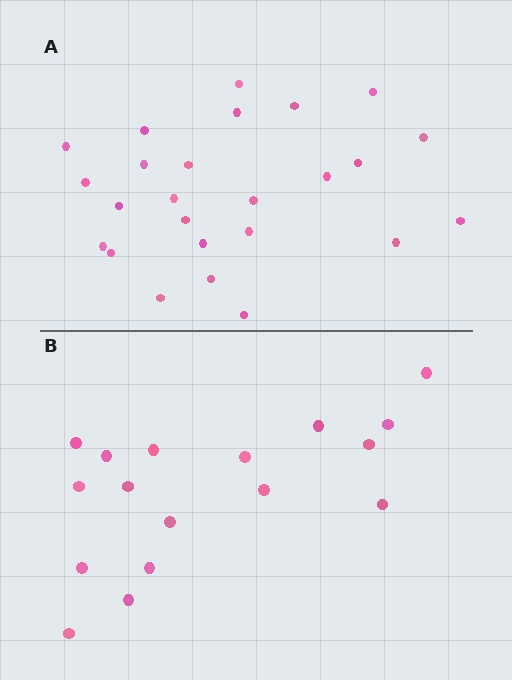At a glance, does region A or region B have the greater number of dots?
Region A (the top region) has more dots.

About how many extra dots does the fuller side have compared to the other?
Region A has roughly 8 or so more dots than region B.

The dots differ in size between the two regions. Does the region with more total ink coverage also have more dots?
No. Region B has more total ink coverage because its dots are larger, but region A actually contains more individual dots. Total area can be misleading — the number of items is what matters here.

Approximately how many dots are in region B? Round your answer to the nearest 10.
About 20 dots. (The exact count is 17, which rounds to 20.)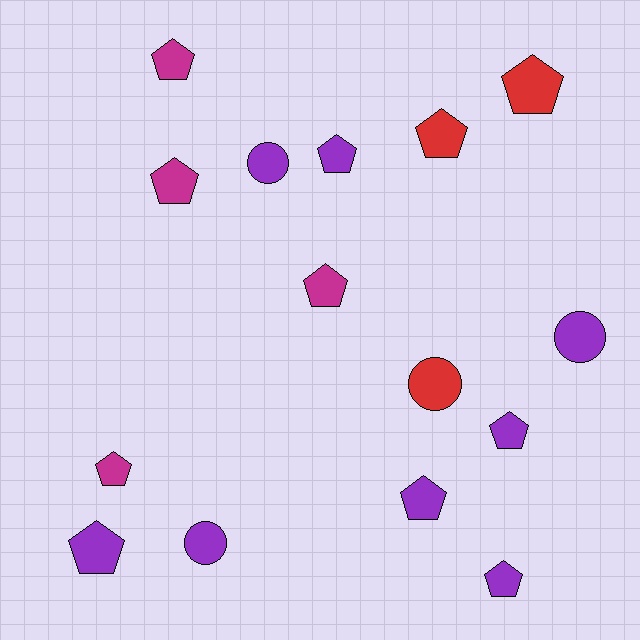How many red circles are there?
There is 1 red circle.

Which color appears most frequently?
Purple, with 8 objects.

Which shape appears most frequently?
Pentagon, with 11 objects.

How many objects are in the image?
There are 15 objects.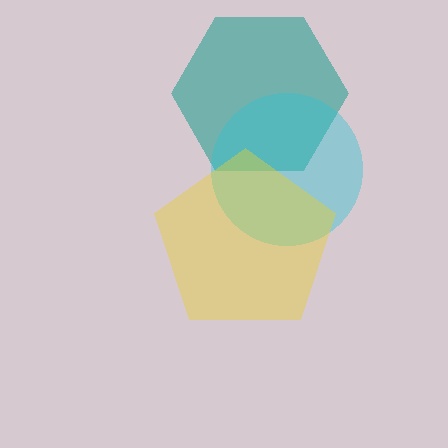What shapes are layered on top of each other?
The layered shapes are: a teal hexagon, a cyan circle, a yellow pentagon.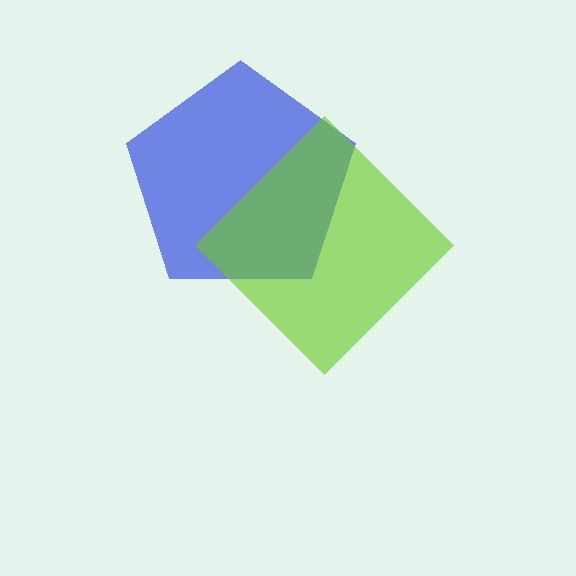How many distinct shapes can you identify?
There are 2 distinct shapes: a blue pentagon, a lime diamond.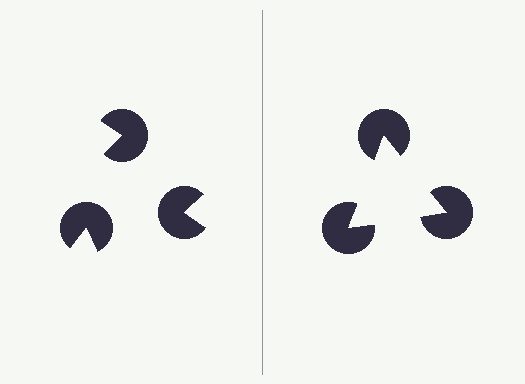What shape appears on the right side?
An illusory triangle.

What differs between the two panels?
The pac-man discs are positioned identically on both sides; only the wedge orientations differ. On the right they align to a triangle; on the left they are misaligned.